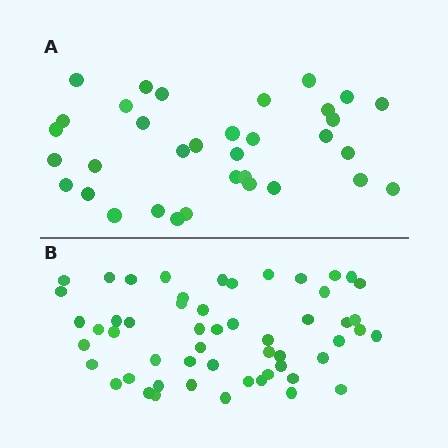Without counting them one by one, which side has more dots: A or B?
Region B (the bottom region) has more dots.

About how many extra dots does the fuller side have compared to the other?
Region B has approximately 20 more dots than region A.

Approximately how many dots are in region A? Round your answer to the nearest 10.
About 30 dots. (The exact count is 34, which rounds to 30.)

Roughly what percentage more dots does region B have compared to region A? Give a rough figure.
About 60% more.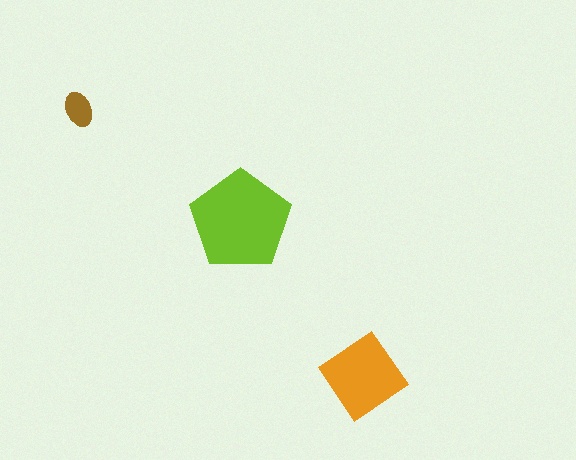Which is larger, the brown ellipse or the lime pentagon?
The lime pentagon.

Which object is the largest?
The lime pentagon.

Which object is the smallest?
The brown ellipse.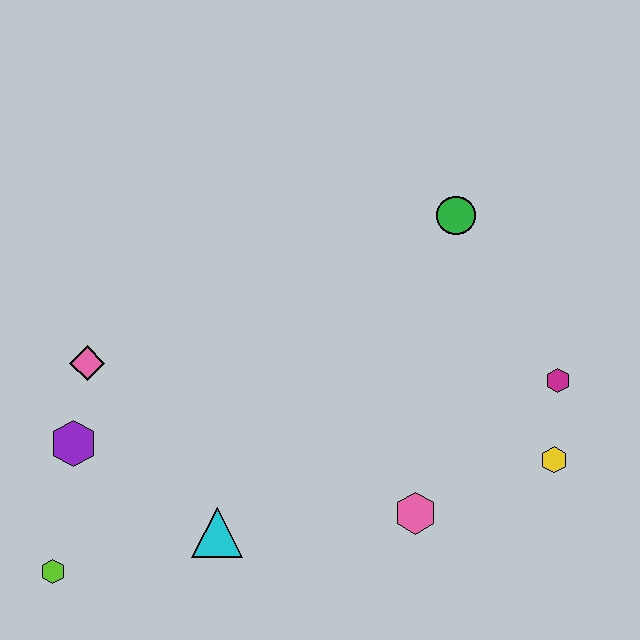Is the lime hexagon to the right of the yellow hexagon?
No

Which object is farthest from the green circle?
The lime hexagon is farthest from the green circle.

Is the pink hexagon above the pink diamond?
No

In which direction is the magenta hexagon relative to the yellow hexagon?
The magenta hexagon is above the yellow hexagon.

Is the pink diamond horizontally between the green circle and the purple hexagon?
Yes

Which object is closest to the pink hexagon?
The yellow hexagon is closest to the pink hexagon.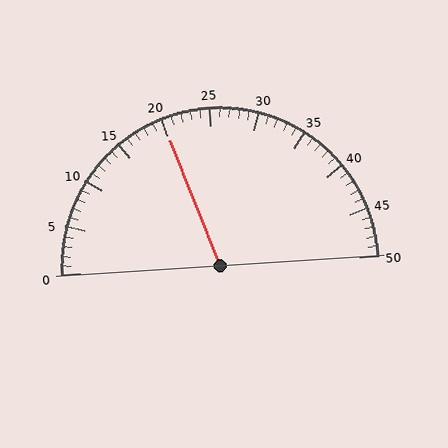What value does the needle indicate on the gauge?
The needle indicates approximately 20.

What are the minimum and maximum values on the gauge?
The gauge ranges from 0 to 50.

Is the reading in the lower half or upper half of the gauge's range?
The reading is in the lower half of the range (0 to 50).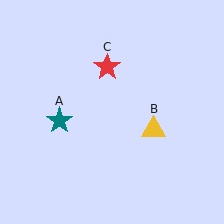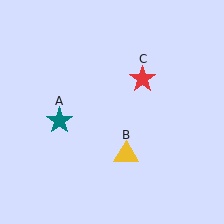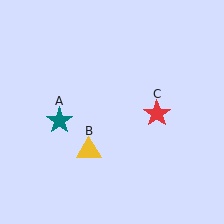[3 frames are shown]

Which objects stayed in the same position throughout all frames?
Teal star (object A) remained stationary.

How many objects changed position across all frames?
2 objects changed position: yellow triangle (object B), red star (object C).